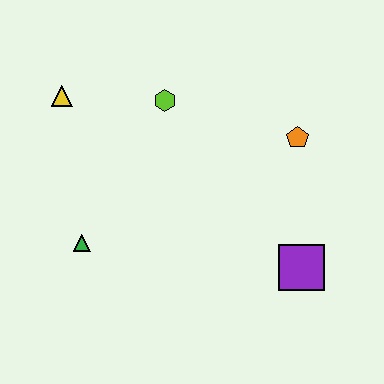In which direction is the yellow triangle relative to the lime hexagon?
The yellow triangle is to the left of the lime hexagon.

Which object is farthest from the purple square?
The yellow triangle is farthest from the purple square.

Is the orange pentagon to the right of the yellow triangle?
Yes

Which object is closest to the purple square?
The orange pentagon is closest to the purple square.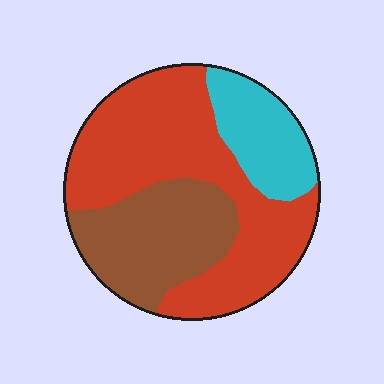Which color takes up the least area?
Cyan, at roughly 20%.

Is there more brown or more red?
Red.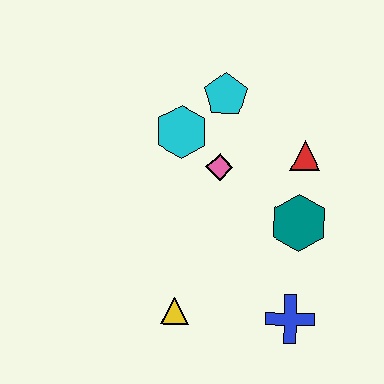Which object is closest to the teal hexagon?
The red triangle is closest to the teal hexagon.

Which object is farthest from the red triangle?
The yellow triangle is farthest from the red triangle.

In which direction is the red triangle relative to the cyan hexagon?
The red triangle is to the right of the cyan hexagon.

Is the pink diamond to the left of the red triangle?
Yes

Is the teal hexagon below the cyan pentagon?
Yes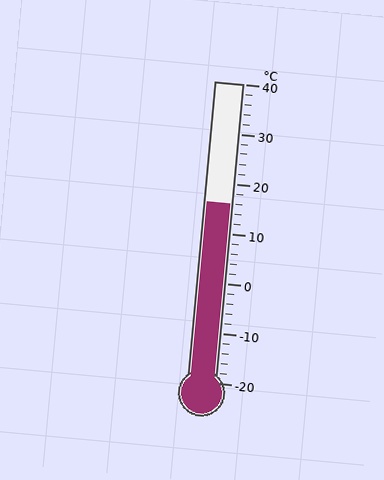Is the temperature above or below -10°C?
The temperature is above -10°C.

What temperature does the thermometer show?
The thermometer shows approximately 16°C.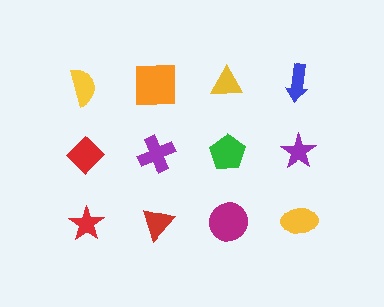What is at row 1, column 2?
An orange square.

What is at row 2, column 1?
A red diamond.